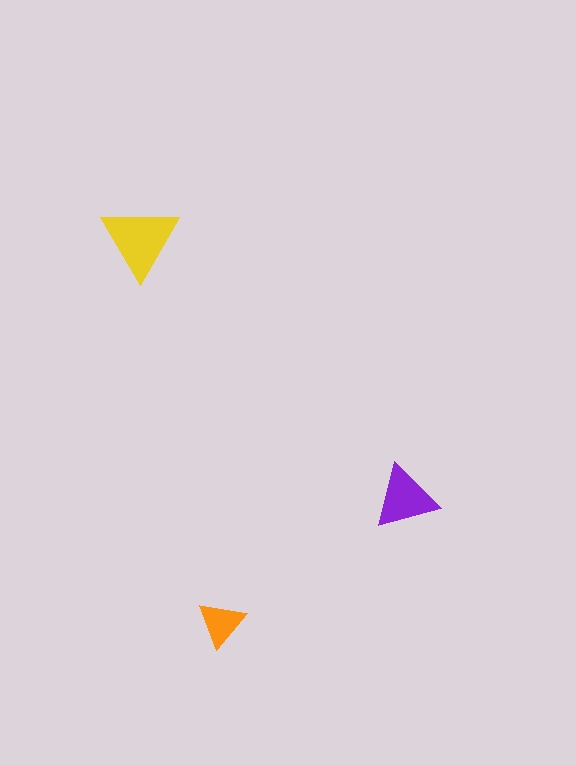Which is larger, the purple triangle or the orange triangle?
The purple one.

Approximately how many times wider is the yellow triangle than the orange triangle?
About 1.5 times wider.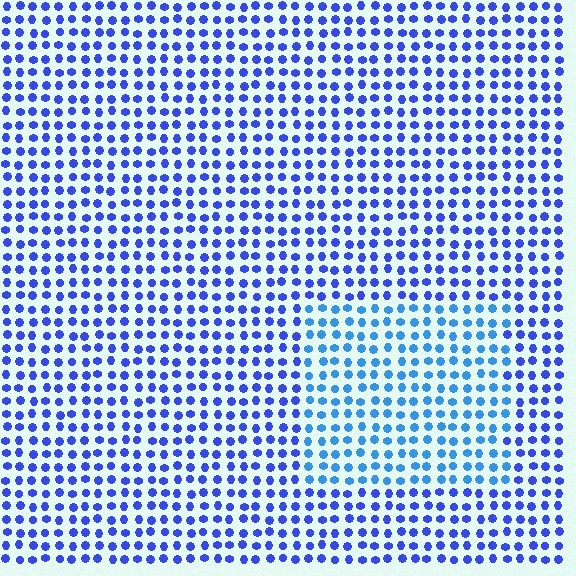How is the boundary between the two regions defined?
The boundary is defined purely by a slight shift in hue (about 27 degrees). Spacing, size, and orientation are identical on both sides.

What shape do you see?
I see a rectangle.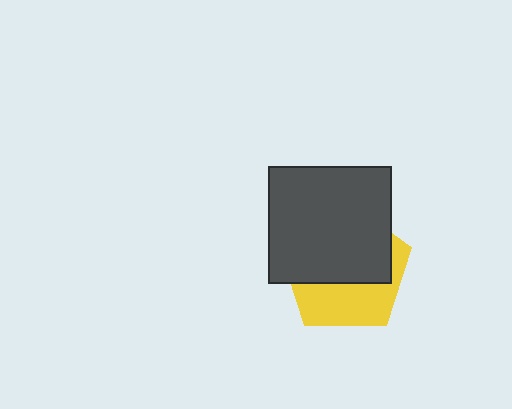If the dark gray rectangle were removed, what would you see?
You would see the complete yellow pentagon.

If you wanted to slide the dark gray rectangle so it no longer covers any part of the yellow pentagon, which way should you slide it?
Slide it up — that is the most direct way to separate the two shapes.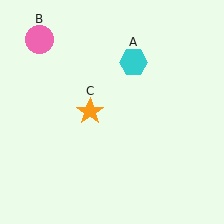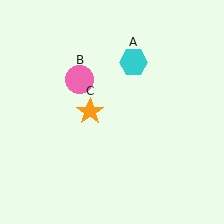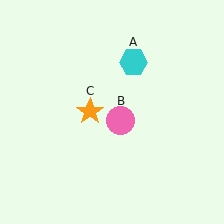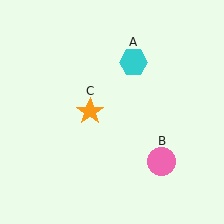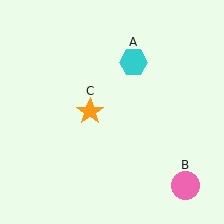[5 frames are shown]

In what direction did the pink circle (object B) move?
The pink circle (object B) moved down and to the right.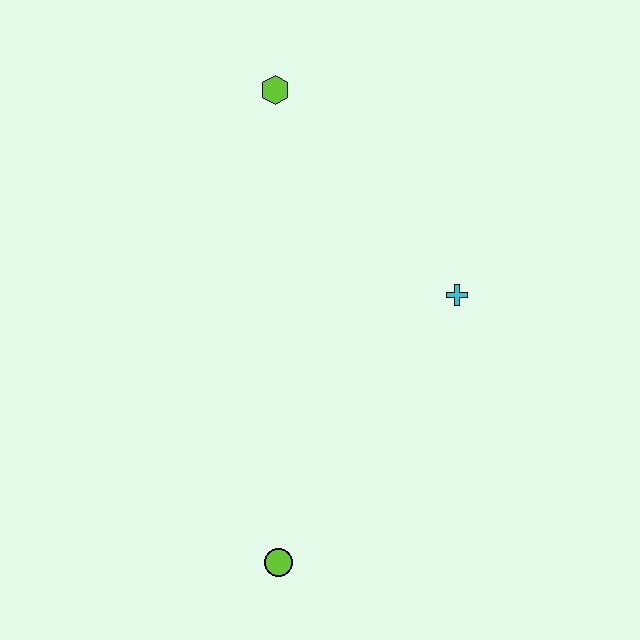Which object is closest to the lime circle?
The cyan cross is closest to the lime circle.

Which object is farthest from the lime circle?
The lime hexagon is farthest from the lime circle.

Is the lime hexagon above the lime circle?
Yes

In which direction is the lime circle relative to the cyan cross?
The lime circle is below the cyan cross.